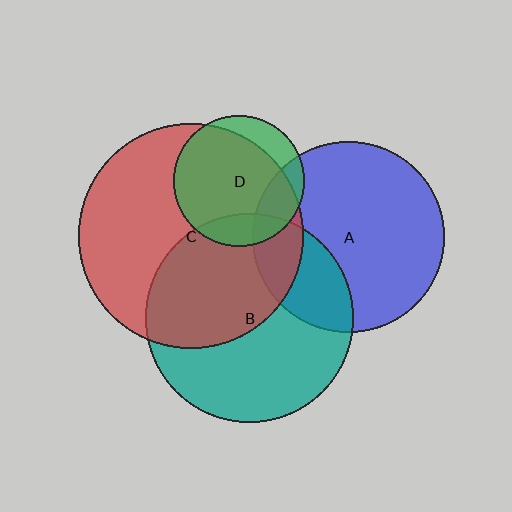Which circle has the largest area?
Circle C (red).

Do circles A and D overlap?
Yes.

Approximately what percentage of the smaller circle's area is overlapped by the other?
Approximately 20%.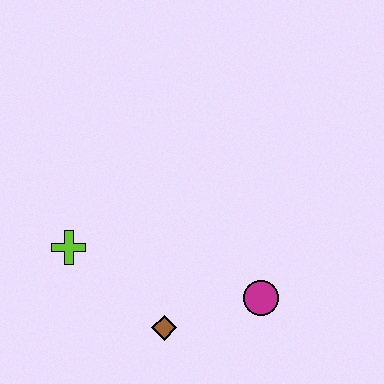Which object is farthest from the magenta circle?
The lime cross is farthest from the magenta circle.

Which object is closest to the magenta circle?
The brown diamond is closest to the magenta circle.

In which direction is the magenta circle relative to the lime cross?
The magenta circle is to the right of the lime cross.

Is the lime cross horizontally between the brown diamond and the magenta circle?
No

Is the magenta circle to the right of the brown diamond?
Yes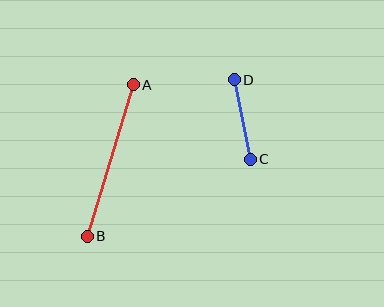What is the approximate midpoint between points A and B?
The midpoint is at approximately (110, 160) pixels.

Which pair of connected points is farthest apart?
Points A and B are farthest apart.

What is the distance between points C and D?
The distance is approximately 81 pixels.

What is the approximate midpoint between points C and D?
The midpoint is at approximately (242, 120) pixels.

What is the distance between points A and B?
The distance is approximately 158 pixels.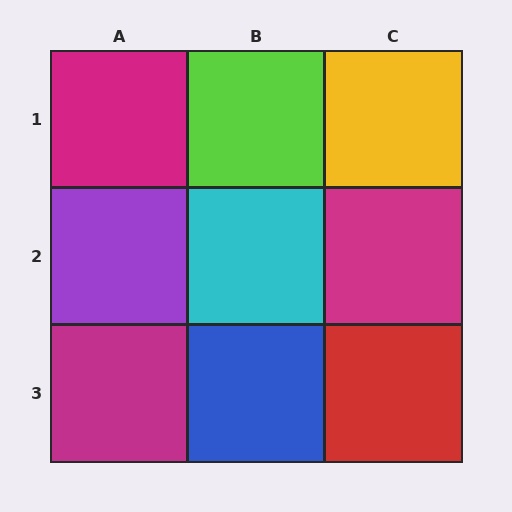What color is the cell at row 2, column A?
Purple.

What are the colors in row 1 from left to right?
Magenta, lime, yellow.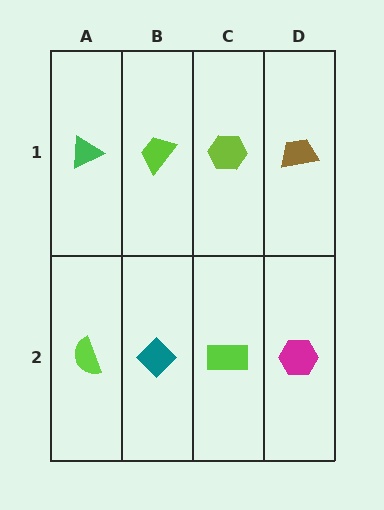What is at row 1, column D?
A brown trapezoid.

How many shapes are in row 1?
4 shapes.